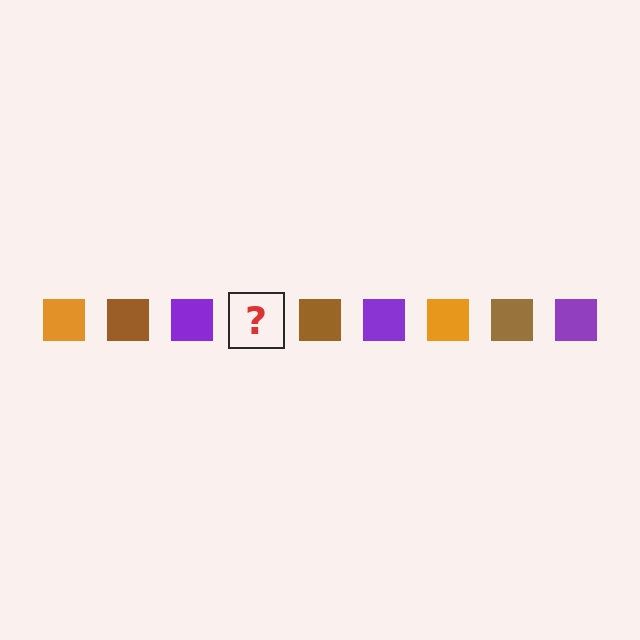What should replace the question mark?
The question mark should be replaced with an orange square.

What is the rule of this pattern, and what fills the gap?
The rule is that the pattern cycles through orange, brown, purple squares. The gap should be filled with an orange square.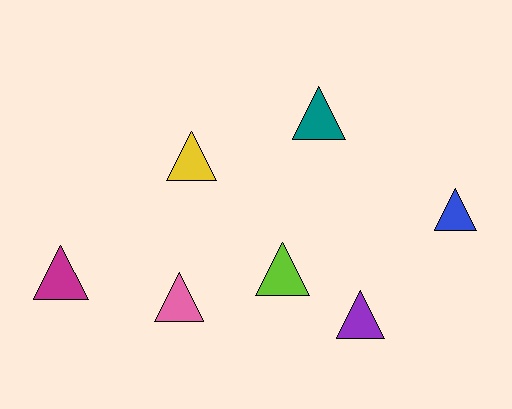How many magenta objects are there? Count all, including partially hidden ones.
There is 1 magenta object.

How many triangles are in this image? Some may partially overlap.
There are 7 triangles.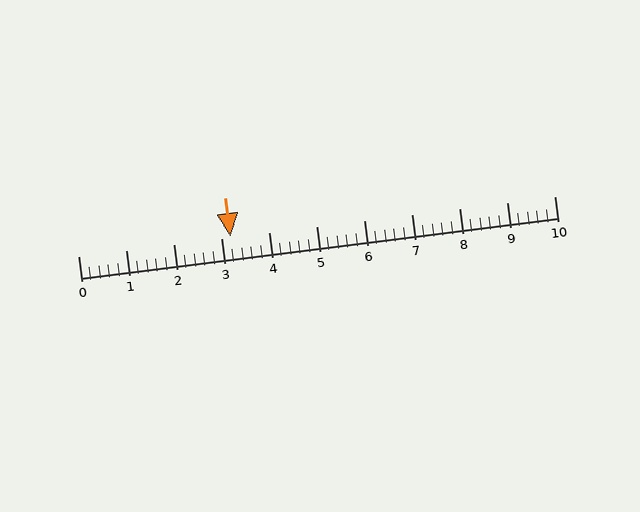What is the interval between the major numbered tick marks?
The major tick marks are spaced 1 units apart.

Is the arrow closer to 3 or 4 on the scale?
The arrow is closer to 3.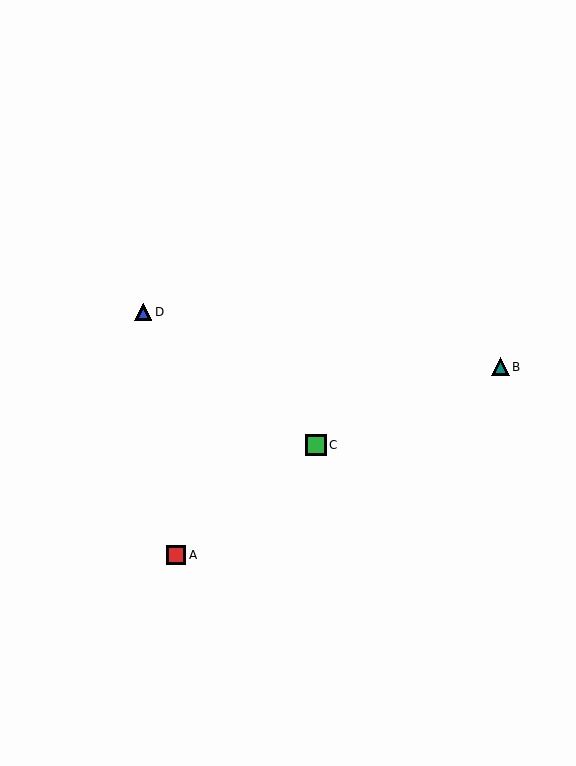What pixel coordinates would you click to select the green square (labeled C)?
Click at (316, 445) to select the green square C.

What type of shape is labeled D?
Shape D is a blue triangle.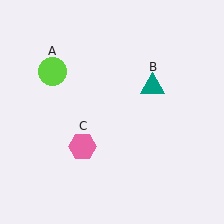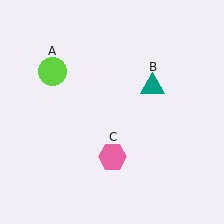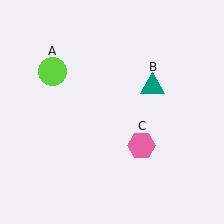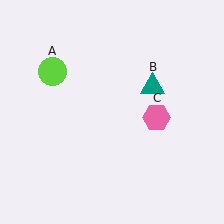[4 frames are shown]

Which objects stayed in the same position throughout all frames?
Lime circle (object A) and teal triangle (object B) remained stationary.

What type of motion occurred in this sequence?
The pink hexagon (object C) rotated counterclockwise around the center of the scene.